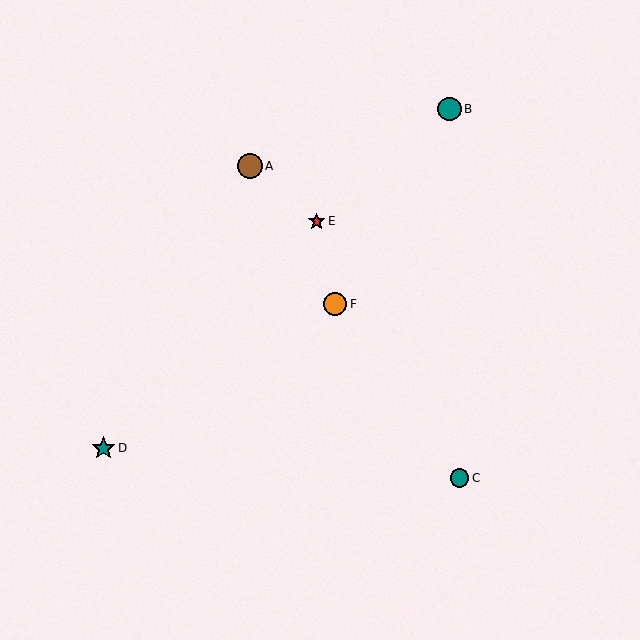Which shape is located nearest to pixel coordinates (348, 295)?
The orange circle (labeled F) at (335, 304) is nearest to that location.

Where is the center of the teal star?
The center of the teal star is at (103, 448).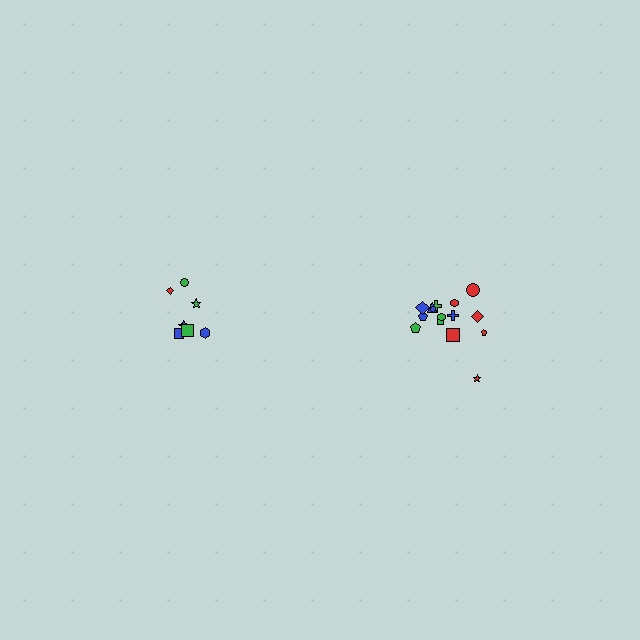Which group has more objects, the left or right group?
The right group.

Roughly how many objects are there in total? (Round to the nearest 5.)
Roughly 20 objects in total.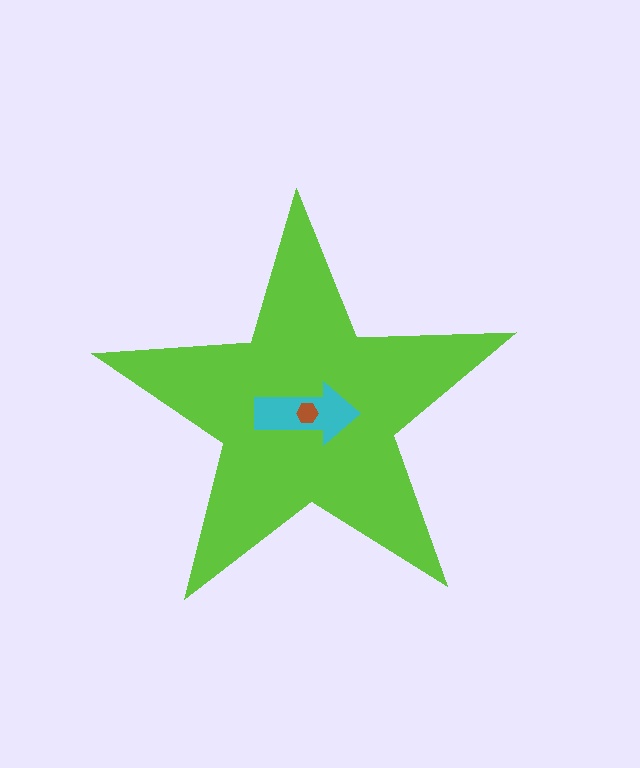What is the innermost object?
The brown hexagon.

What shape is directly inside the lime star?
The cyan arrow.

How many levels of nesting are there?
3.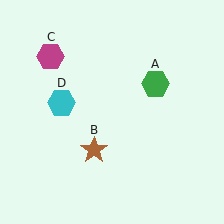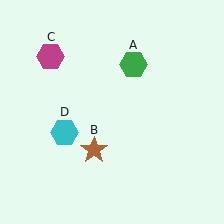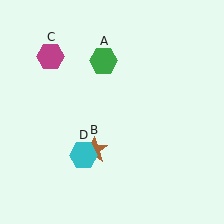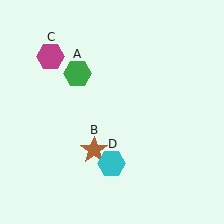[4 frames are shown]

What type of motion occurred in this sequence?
The green hexagon (object A), cyan hexagon (object D) rotated counterclockwise around the center of the scene.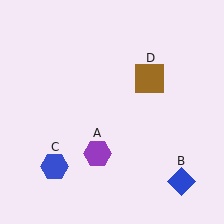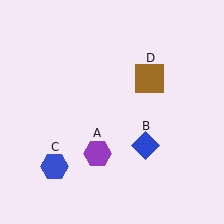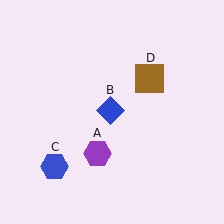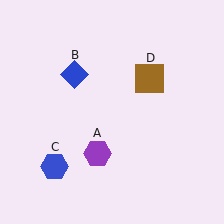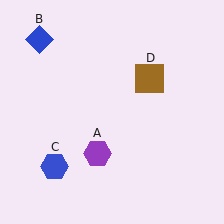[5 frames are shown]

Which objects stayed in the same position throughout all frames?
Purple hexagon (object A) and blue hexagon (object C) and brown square (object D) remained stationary.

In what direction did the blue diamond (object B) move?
The blue diamond (object B) moved up and to the left.